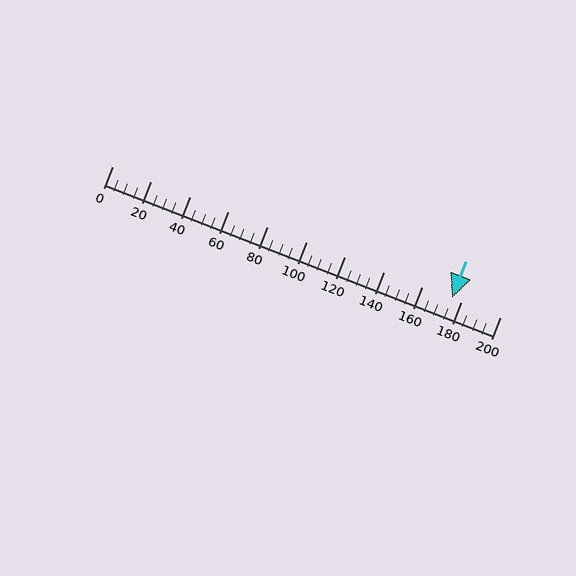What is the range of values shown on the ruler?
The ruler shows values from 0 to 200.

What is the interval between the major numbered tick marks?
The major tick marks are spaced 20 units apart.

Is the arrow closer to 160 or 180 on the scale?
The arrow is closer to 180.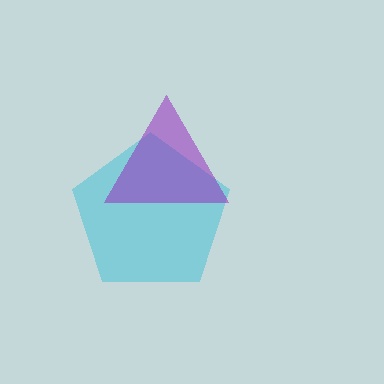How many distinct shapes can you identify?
There are 2 distinct shapes: a cyan pentagon, a purple triangle.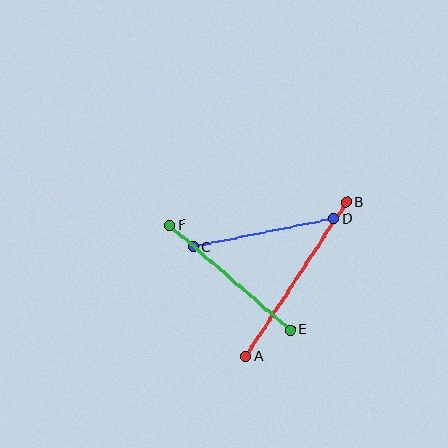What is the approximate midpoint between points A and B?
The midpoint is at approximately (296, 279) pixels.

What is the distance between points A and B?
The distance is approximately 184 pixels.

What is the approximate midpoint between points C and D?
The midpoint is at approximately (263, 233) pixels.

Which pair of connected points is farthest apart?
Points A and B are farthest apart.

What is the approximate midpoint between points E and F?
The midpoint is at approximately (230, 278) pixels.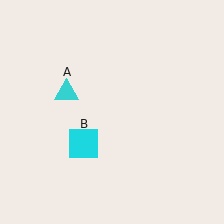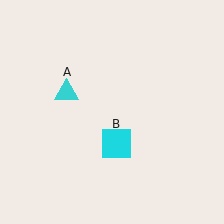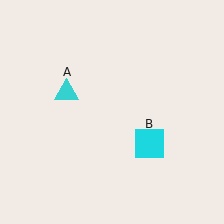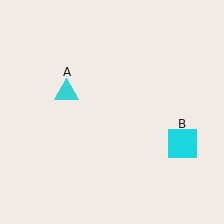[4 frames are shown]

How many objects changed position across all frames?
1 object changed position: cyan square (object B).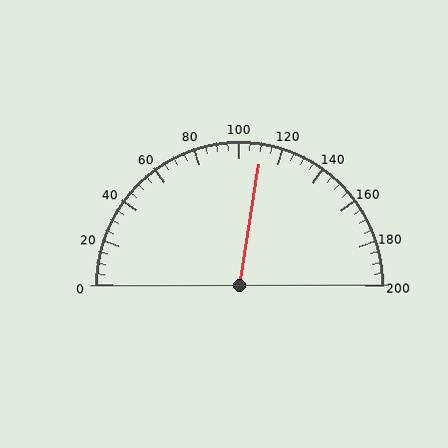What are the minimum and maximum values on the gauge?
The gauge ranges from 0 to 200.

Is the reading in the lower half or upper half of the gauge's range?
The reading is in the upper half of the range (0 to 200).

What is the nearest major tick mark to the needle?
The nearest major tick mark is 120.